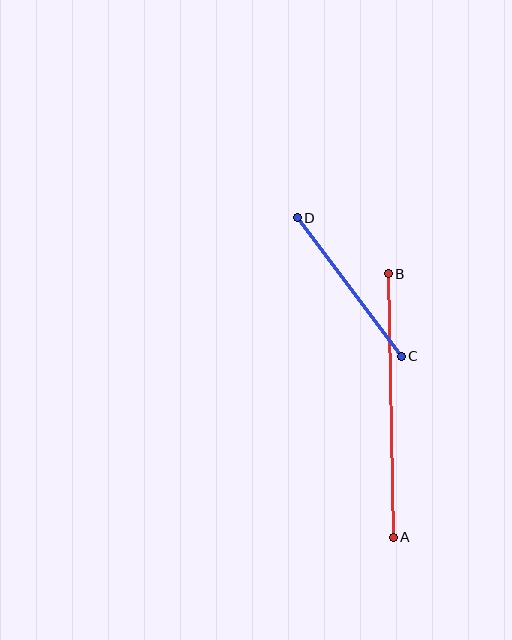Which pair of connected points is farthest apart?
Points A and B are farthest apart.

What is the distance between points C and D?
The distance is approximately 173 pixels.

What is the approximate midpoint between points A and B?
The midpoint is at approximately (391, 406) pixels.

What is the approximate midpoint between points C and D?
The midpoint is at approximately (349, 287) pixels.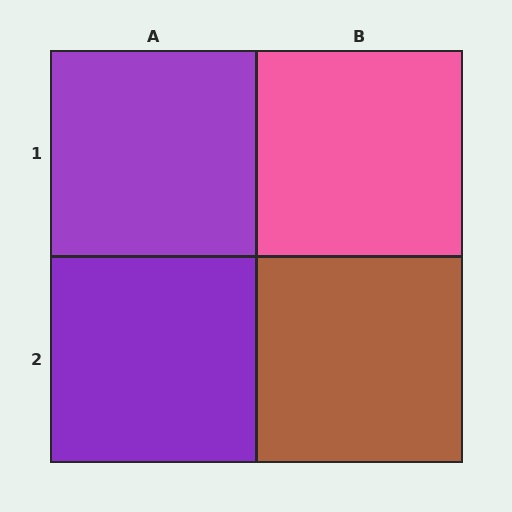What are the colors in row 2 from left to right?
Purple, brown.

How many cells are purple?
2 cells are purple.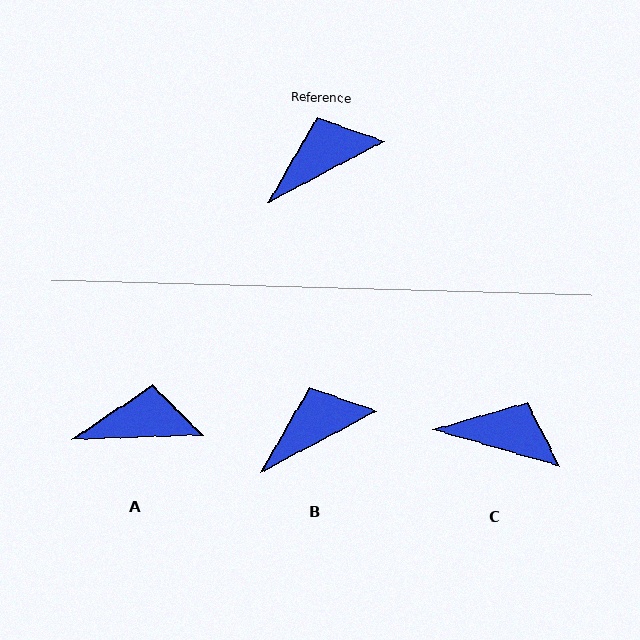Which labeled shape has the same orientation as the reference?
B.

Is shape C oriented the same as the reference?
No, it is off by about 44 degrees.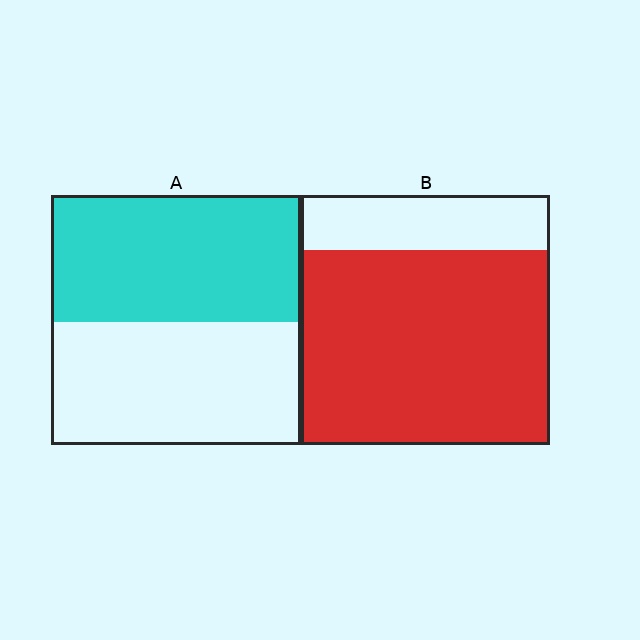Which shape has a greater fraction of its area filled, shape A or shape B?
Shape B.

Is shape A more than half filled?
Roughly half.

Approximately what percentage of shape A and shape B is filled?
A is approximately 50% and B is approximately 80%.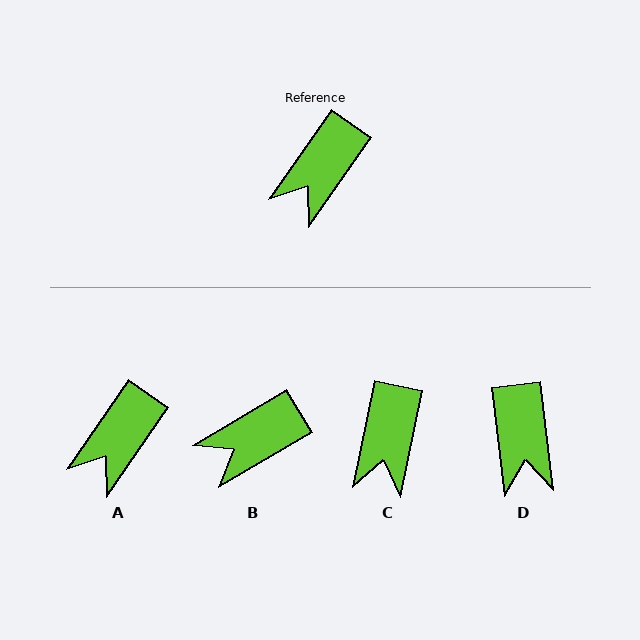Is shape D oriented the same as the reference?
No, it is off by about 42 degrees.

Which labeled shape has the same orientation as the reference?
A.